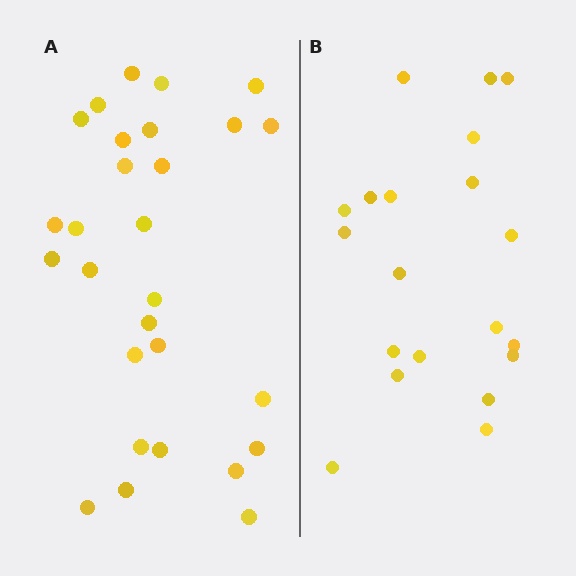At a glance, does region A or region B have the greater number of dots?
Region A (the left region) has more dots.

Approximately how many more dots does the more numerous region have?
Region A has roughly 8 or so more dots than region B.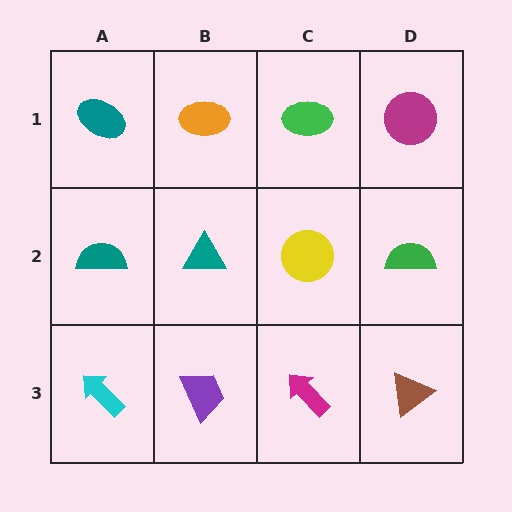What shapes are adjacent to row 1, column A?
A teal semicircle (row 2, column A), an orange ellipse (row 1, column B).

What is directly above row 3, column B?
A teal triangle.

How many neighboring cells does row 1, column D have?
2.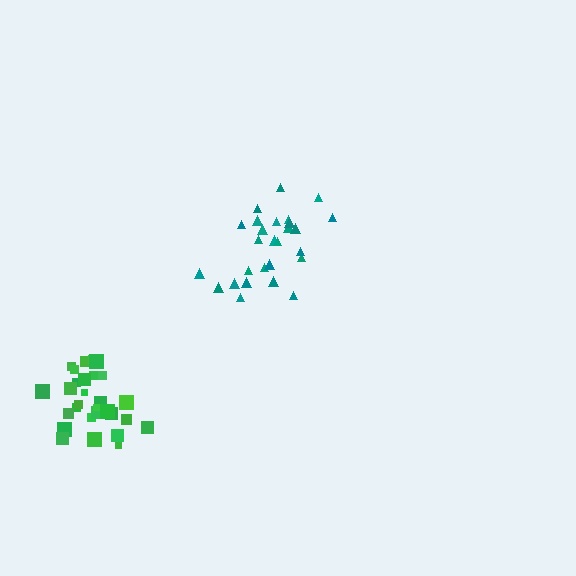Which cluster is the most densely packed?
Green.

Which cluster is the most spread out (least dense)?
Teal.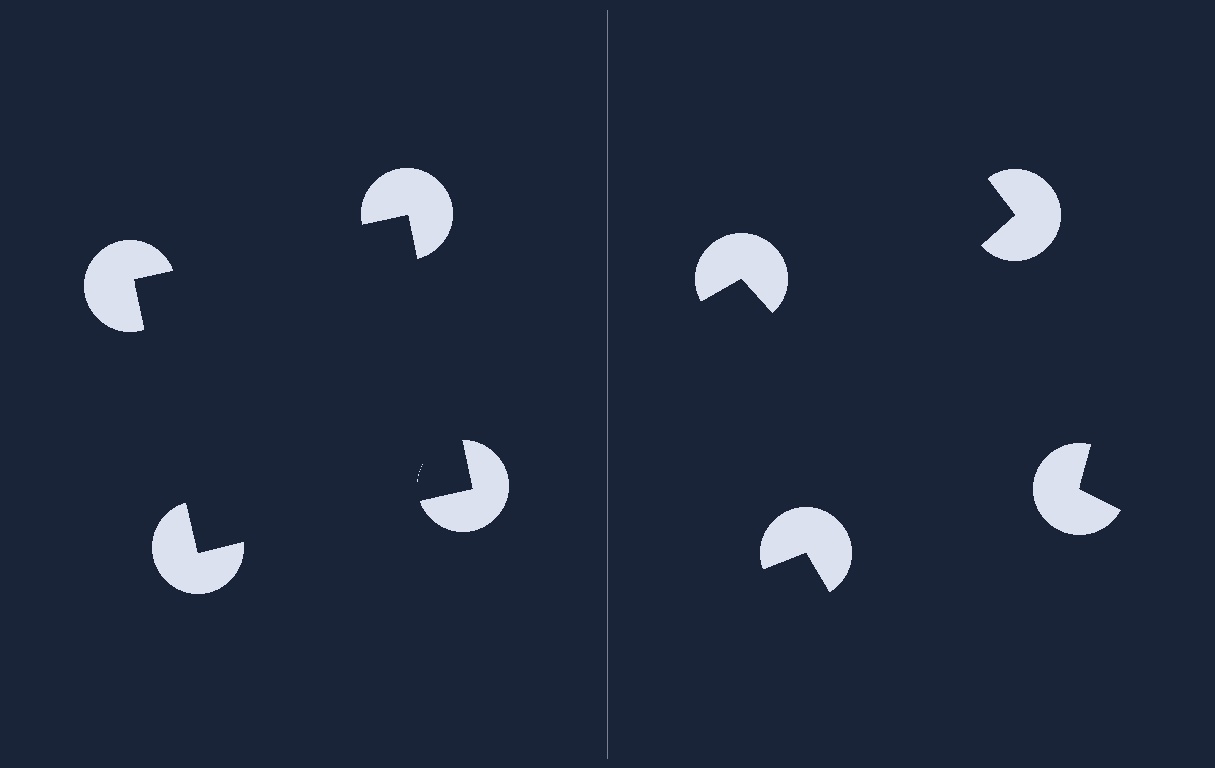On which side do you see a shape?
An illusory square appears on the left side. On the right side the wedge cuts are rotated, so no coherent shape forms.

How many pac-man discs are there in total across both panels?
8 — 4 on each side.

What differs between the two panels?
The pac-man discs are positioned identically on both sides; only the wedge orientations differ. On the left they align to a square; on the right they are misaligned.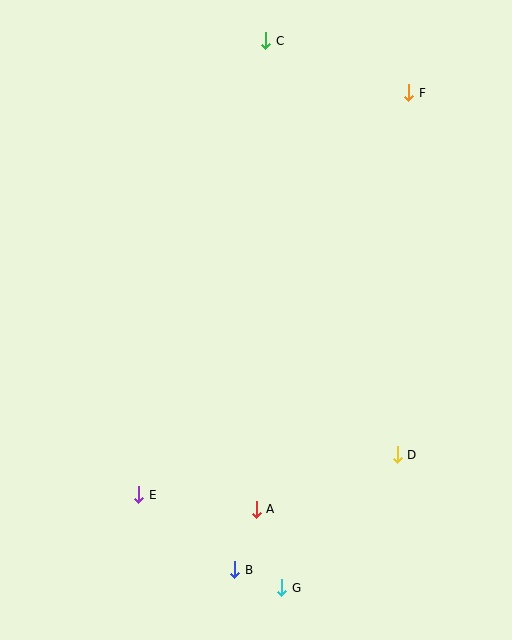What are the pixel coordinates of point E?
Point E is at (139, 495).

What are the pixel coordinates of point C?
Point C is at (266, 41).